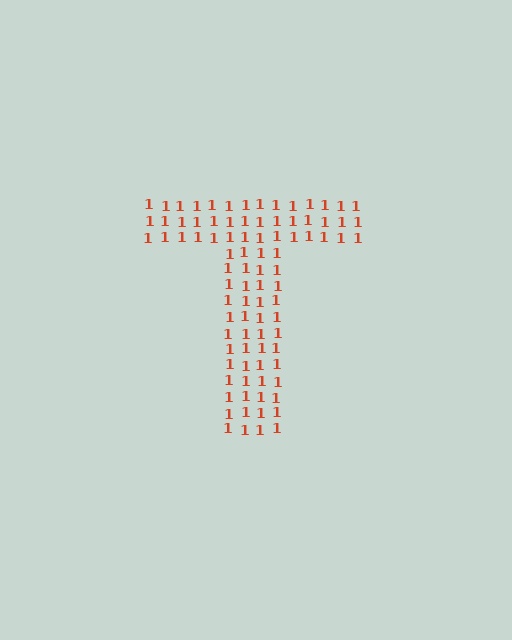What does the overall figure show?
The overall figure shows the letter T.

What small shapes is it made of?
It is made of small digit 1's.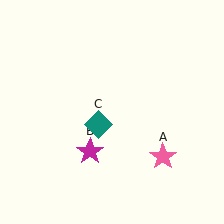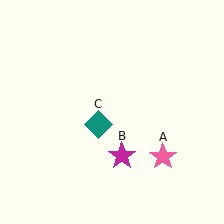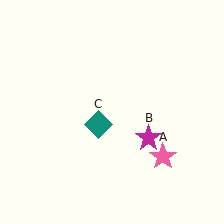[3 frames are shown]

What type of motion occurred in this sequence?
The magenta star (object B) rotated counterclockwise around the center of the scene.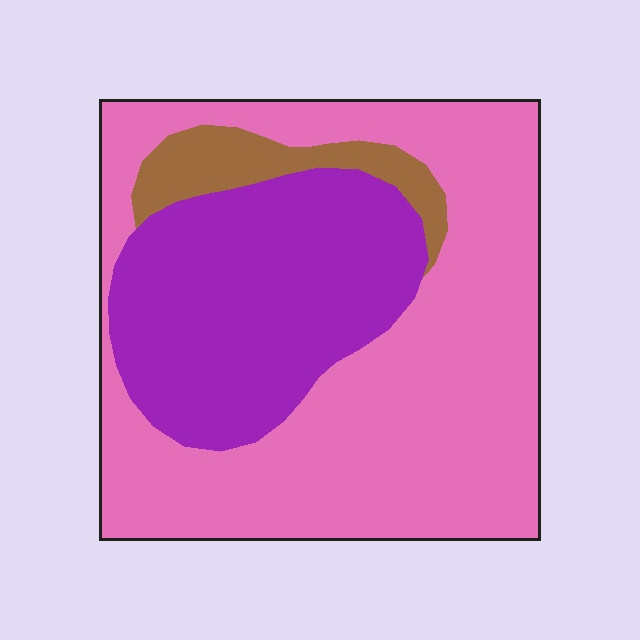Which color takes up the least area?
Brown, at roughly 10%.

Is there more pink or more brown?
Pink.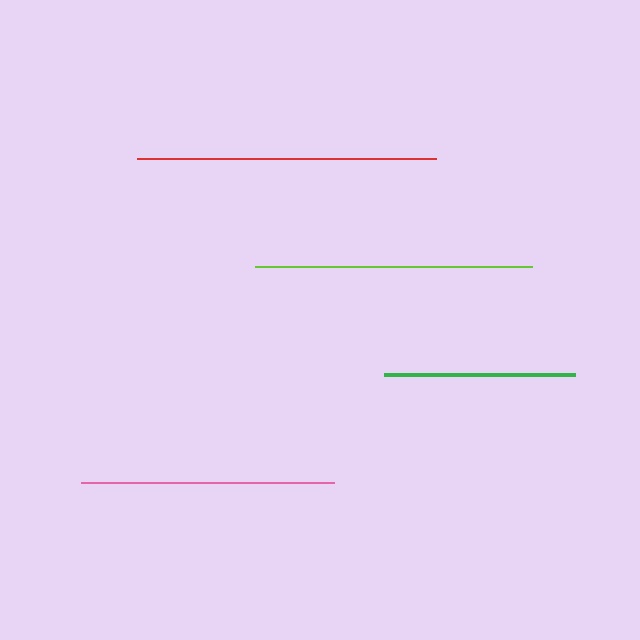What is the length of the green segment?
The green segment is approximately 192 pixels long.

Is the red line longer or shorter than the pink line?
The red line is longer than the pink line.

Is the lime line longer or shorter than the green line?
The lime line is longer than the green line.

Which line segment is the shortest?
The green line is the shortest at approximately 192 pixels.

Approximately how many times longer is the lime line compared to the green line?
The lime line is approximately 1.4 times the length of the green line.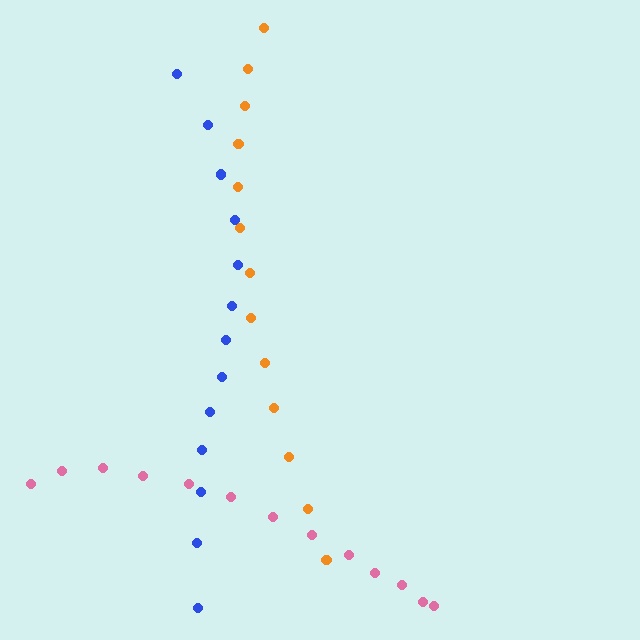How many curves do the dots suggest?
There are 3 distinct paths.